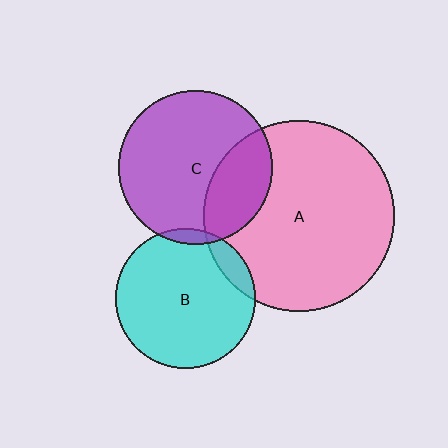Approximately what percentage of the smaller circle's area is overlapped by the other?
Approximately 30%.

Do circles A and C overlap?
Yes.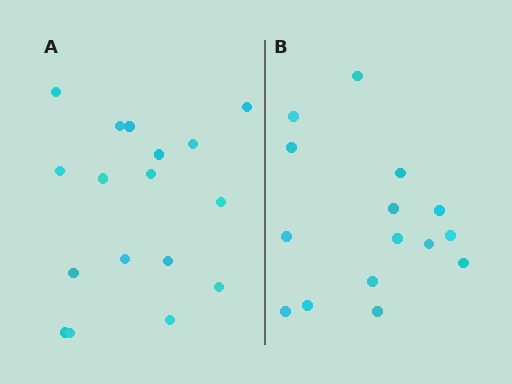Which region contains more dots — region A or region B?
Region A (the left region) has more dots.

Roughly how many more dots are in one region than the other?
Region A has just a few more — roughly 2 or 3 more dots than region B.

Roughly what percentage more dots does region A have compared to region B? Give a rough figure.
About 15% more.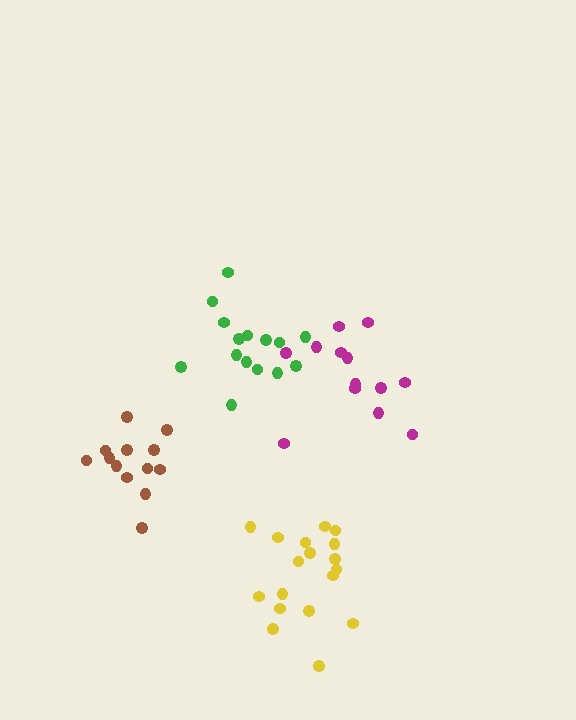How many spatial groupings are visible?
There are 4 spatial groupings.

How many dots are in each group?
Group 1: 18 dots, Group 2: 13 dots, Group 3: 13 dots, Group 4: 15 dots (59 total).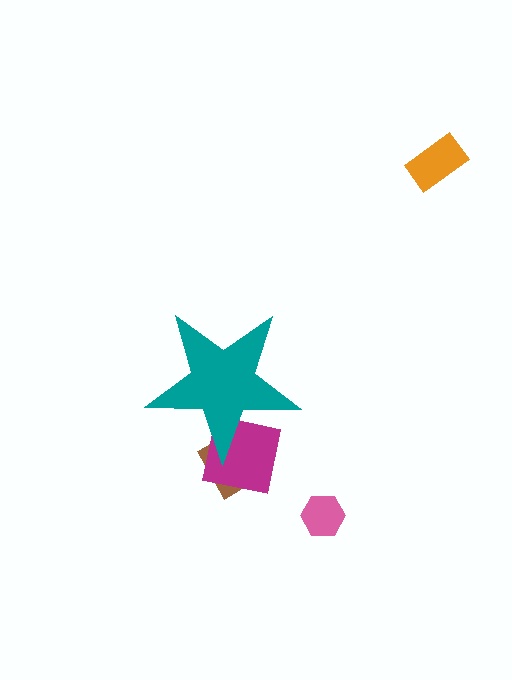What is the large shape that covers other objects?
A teal star.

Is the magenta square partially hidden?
Yes, the magenta square is partially hidden behind the teal star.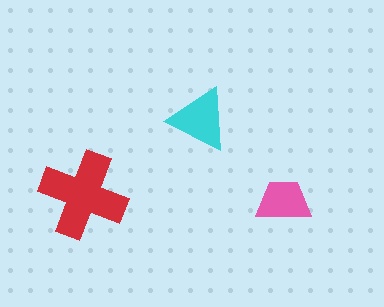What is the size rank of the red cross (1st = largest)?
1st.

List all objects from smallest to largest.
The pink trapezoid, the cyan triangle, the red cross.